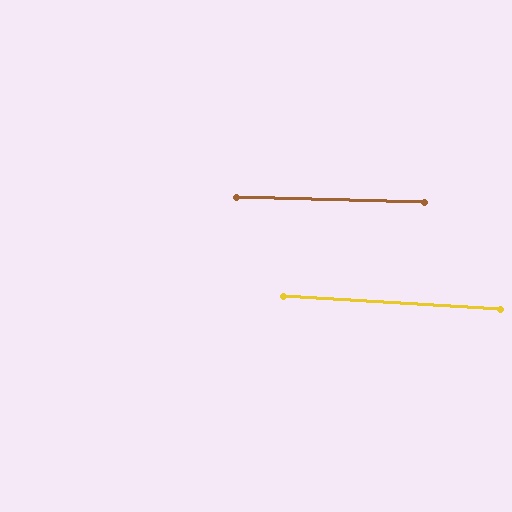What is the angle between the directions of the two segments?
Approximately 2 degrees.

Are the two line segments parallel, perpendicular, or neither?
Parallel — their directions differ by only 1.7°.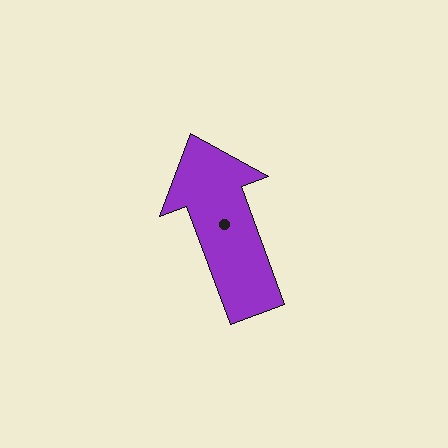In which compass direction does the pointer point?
North.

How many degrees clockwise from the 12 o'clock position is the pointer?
Approximately 340 degrees.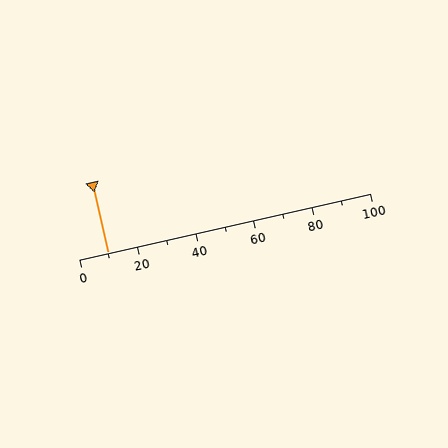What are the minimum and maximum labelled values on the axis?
The axis runs from 0 to 100.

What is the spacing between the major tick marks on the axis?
The major ticks are spaced 20 apart.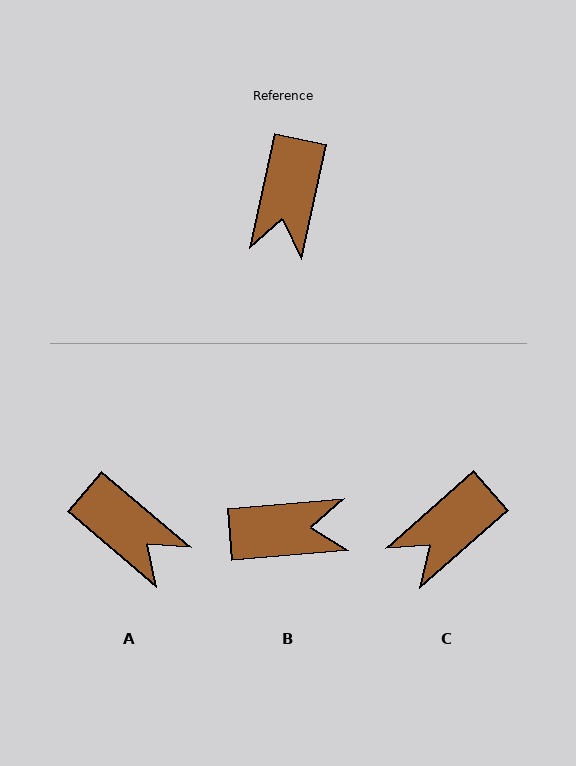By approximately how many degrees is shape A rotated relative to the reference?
Approximately 62 degrees counter-clockwise.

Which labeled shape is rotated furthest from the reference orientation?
B, about 107 degrees away.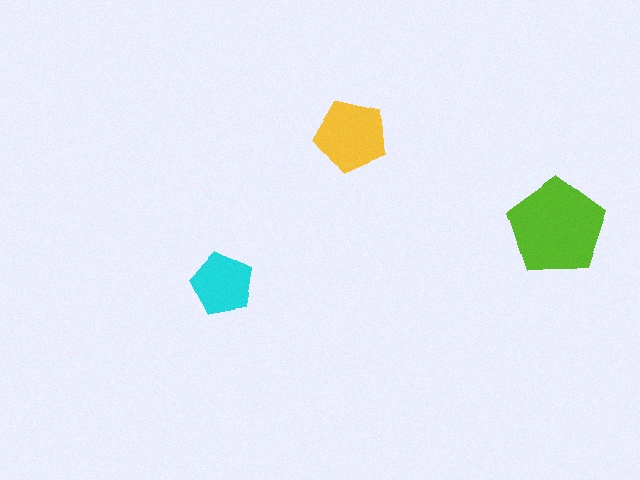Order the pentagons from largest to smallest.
the lime one, the yellow one, the cyan one.